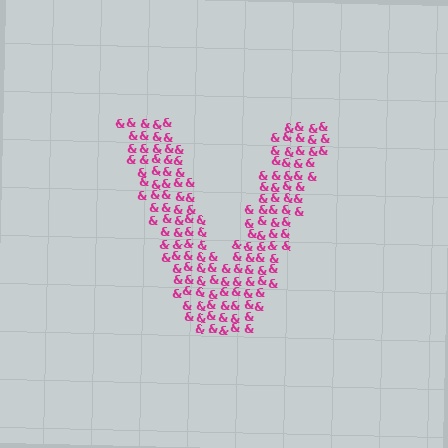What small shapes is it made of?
It is made of small ampersands.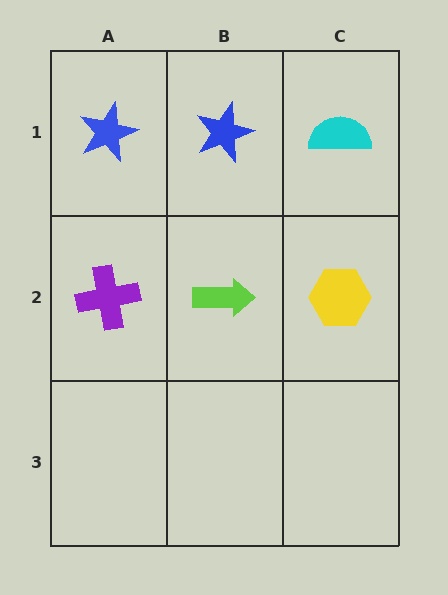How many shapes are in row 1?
3 shapes.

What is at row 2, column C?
A yellow hexagon.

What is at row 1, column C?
A cyan semicircle.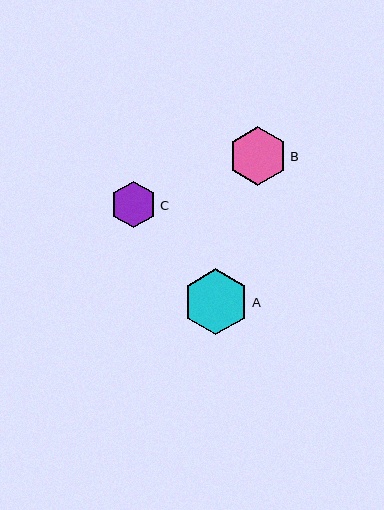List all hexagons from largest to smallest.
From largest to smallest: A, B, C.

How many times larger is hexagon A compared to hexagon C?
Hexagon A is approximately 1.4 times the size of hexagon C.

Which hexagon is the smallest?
Hexagon C is the smallest with a size of approximately 47 pixels.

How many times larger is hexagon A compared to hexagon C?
Hexagon A is approximately 1.4 times the size of hexagon C.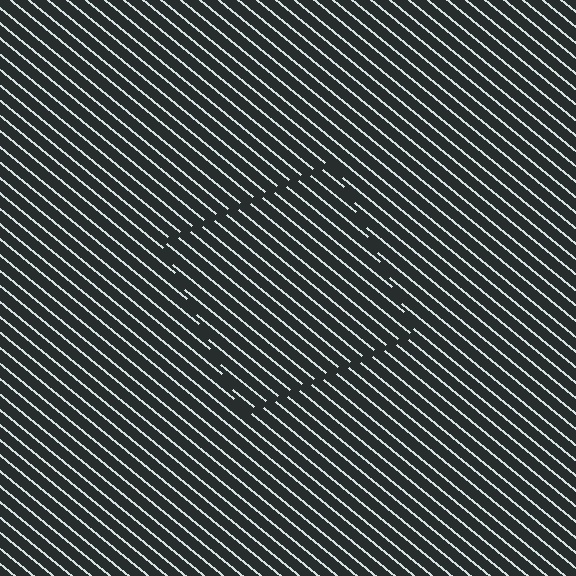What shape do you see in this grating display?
An illusory square. The interior of the shape contains the same grating, shifted by half a period — the contour is defined by the phase discontinuity where line-ends from the inner and outer gratings abut.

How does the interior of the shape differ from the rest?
The interior of the shape contains the same grating, shifted by half a period — the contour is defined by the phase discontinuity where line-ends from the inner and outer gratings abut.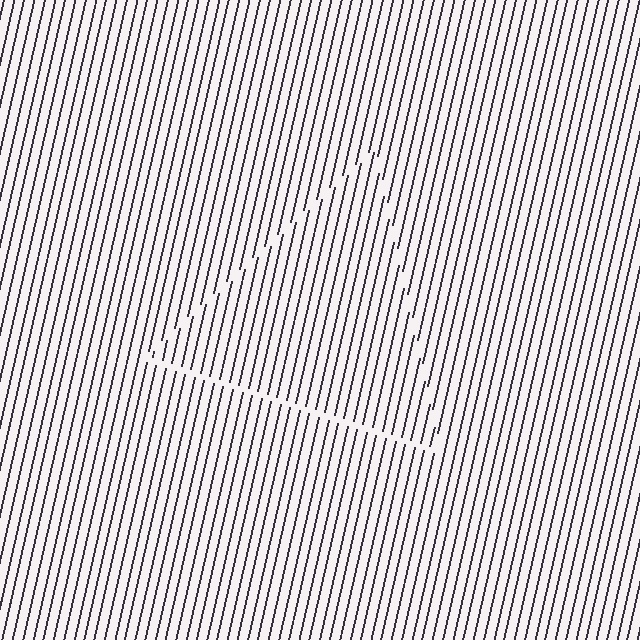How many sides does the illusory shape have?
3 sides — the line-ends trace a triangle.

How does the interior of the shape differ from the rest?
The interior of the shape contains the same grating, shifted by half a period — the contour is defined by the phase discontinuity where line-ends from the inner and outer gratings abut.